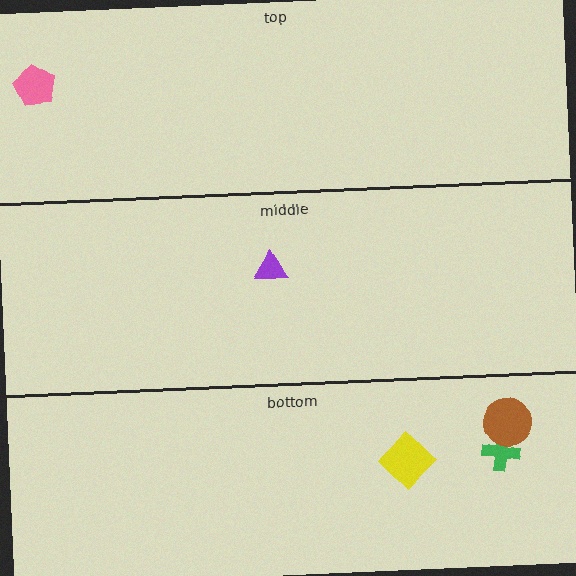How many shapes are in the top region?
1.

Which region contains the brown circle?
The bottom region.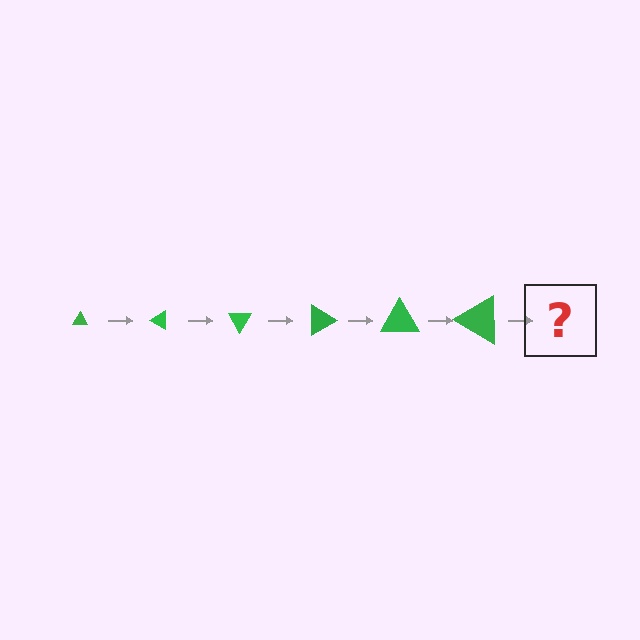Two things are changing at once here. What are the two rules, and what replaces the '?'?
The two rules are that the triangle grows larger each step and it rotates 30 degrees each step. The '?' should be a triangle, larger than the previous one and rotated 180 degrees from the start.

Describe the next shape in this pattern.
It should be a triangle, larger than the previous one and rotated 180 degrees from the start.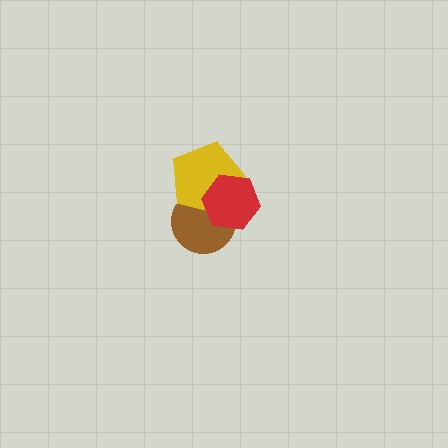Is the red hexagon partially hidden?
No, no other shape covers it.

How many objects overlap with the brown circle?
2 objects overlap with the brown circle.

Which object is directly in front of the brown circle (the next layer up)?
The yellow pentagon is directly in front of the brown circle.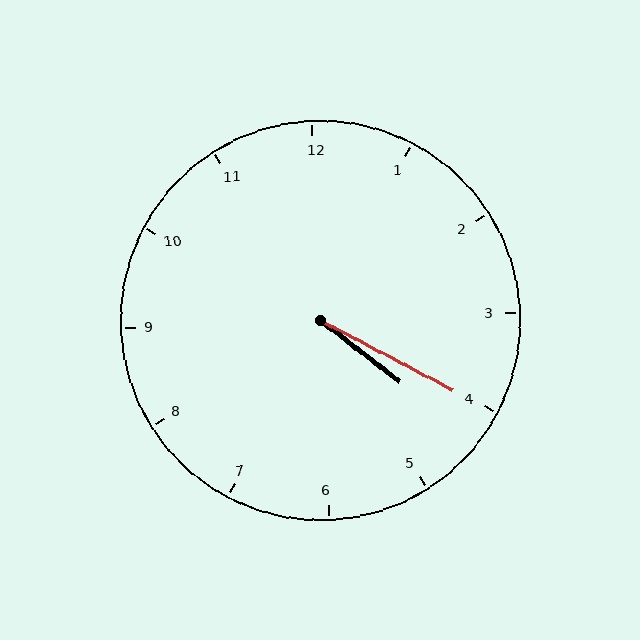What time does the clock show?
4:20.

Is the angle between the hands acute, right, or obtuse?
It is acute.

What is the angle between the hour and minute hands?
Approximately 10 degrees.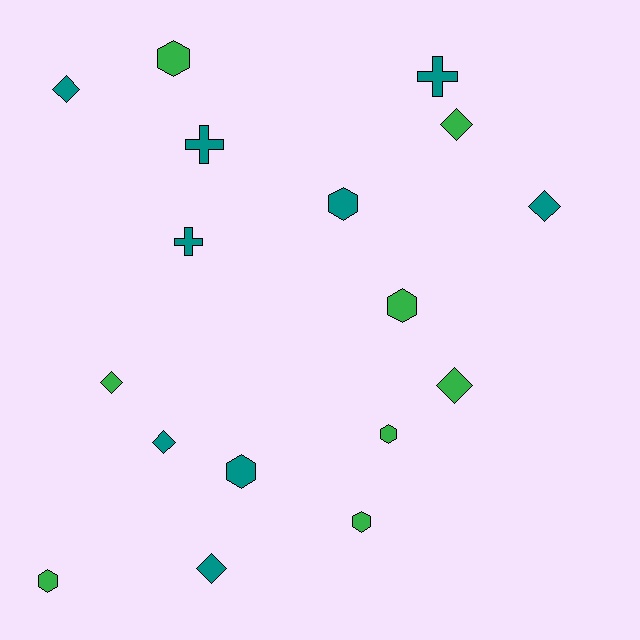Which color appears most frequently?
Teal, with 9 objects.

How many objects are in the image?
There are 17 objects.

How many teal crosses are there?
There are 3 teal crosses.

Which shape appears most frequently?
Hexagon, with 7 objects.